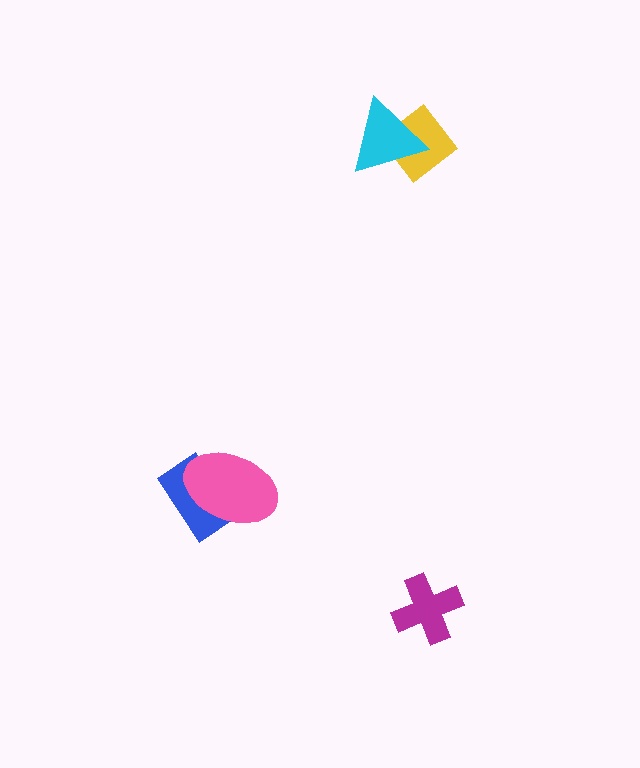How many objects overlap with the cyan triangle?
1 object overlaps with the cyan triangle.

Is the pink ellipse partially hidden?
No, no other shape covers it.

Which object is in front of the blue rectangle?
The pink ellipse is in front of the blue rectangle.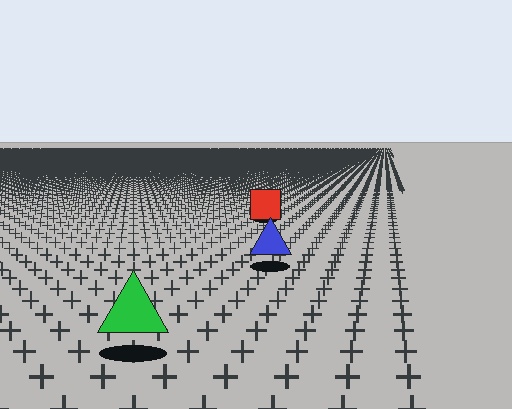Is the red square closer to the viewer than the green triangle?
No. The green triangle is closer — you can tell from the texture gradient: the ground texture is coarser near it.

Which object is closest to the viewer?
The green triangle is closest. The texture marks near it are larger and more spread out.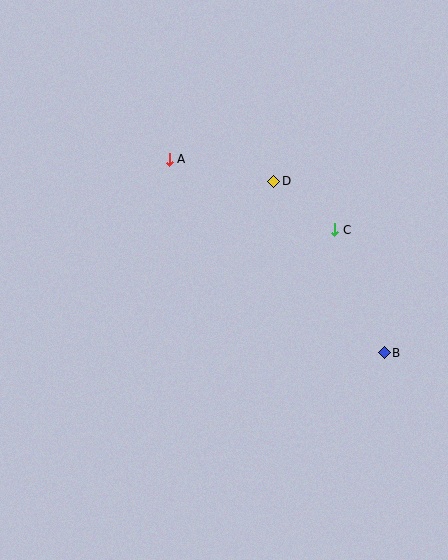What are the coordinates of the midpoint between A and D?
The midpoint between A and D is at (221, 170).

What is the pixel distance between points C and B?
The distance between C and B is 133 pixels.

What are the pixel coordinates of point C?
Point C is at (335, 230).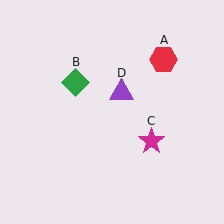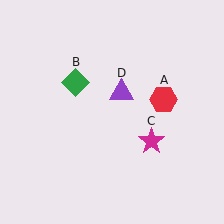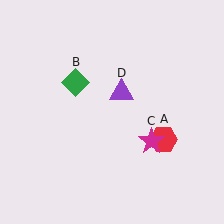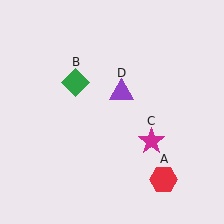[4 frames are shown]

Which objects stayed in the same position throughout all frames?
Green diamond (object B) and magenta star (object C) and purple triangle (object D) remained stationary.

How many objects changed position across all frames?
1 object changed position: red hexagon (object A).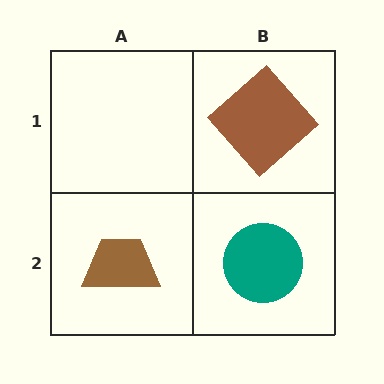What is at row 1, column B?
A brown diamond.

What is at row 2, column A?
A brown trapezoid.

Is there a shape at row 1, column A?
No, that cell is empty.